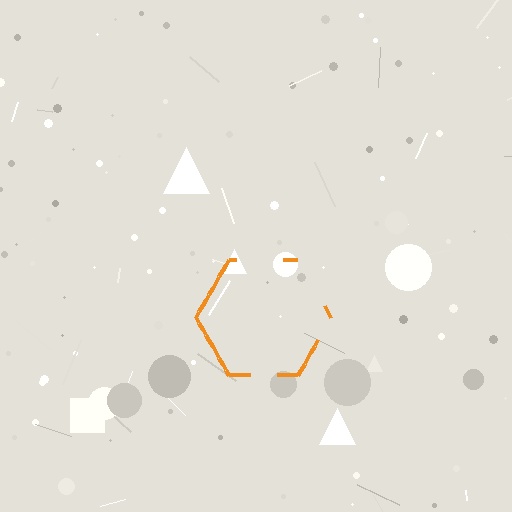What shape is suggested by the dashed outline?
The dashed outline suggests a hexagon.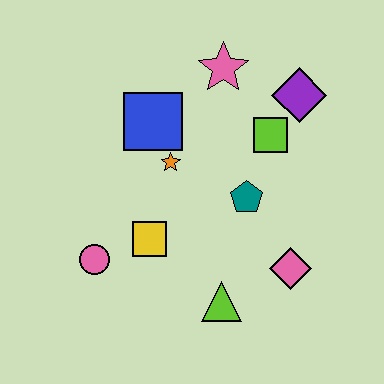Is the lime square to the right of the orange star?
Yes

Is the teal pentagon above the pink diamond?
Yes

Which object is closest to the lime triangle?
The pink diamond is closest to the lime triangle.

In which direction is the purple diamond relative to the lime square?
The purple diamond is above the lime square.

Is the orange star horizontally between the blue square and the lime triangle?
Yes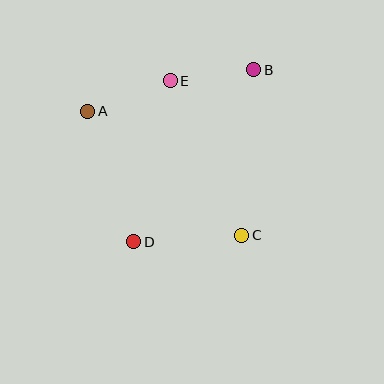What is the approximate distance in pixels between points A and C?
The distance between A and C is approximately 197 pixels.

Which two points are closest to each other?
Points B and E are closest to each other.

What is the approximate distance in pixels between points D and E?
The distance between D and E is approximately 165 pixels.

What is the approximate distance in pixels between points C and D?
The distance between C and D is approximately 108 pixels.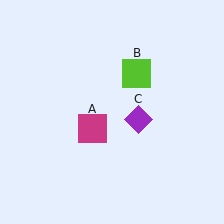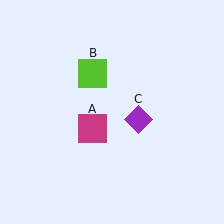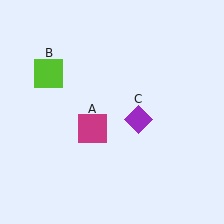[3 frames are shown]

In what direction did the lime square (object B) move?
The lime square (object B) moved left.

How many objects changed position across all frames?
1 object changed position: lime square (object B).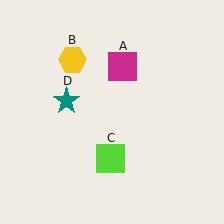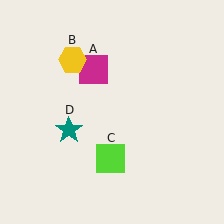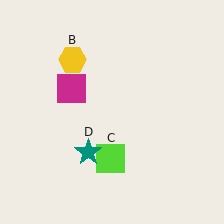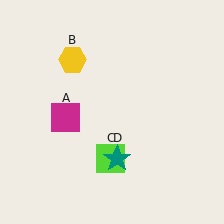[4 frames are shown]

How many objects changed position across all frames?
2 objects changed position: magenta square (object A), teal star (object D).